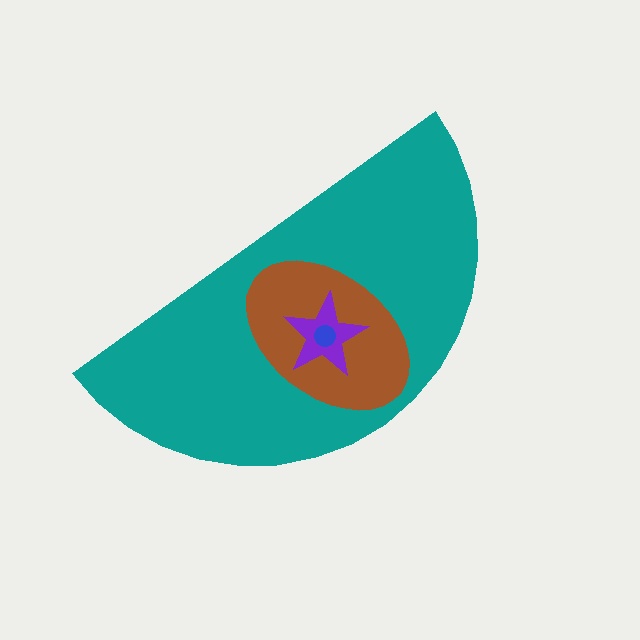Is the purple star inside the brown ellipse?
Yes.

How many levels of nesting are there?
4.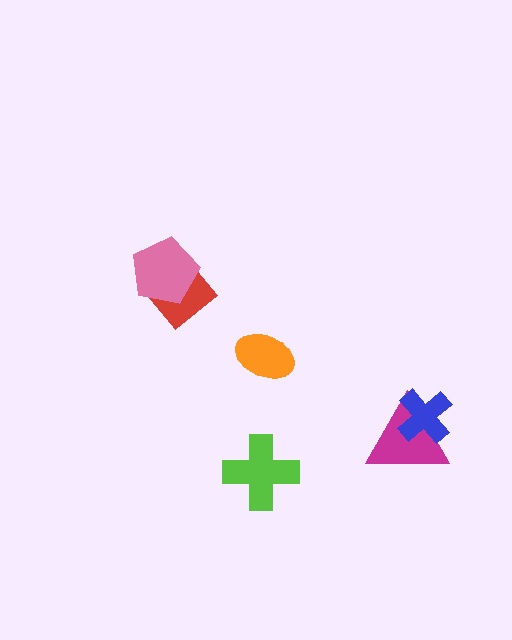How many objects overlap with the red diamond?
1 object overlaps with the red diamond.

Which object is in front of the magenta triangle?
The blue cross is in front of the magenta triangle.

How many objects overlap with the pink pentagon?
1 object overlaps with the pink pentagon.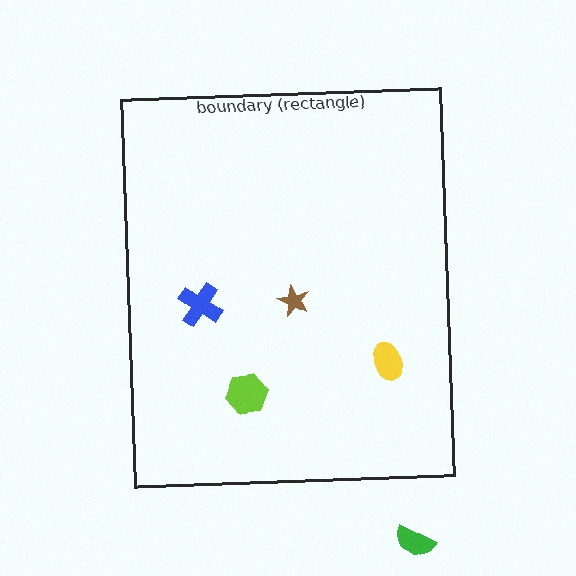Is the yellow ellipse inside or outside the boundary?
Inside.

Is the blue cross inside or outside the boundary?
Inside.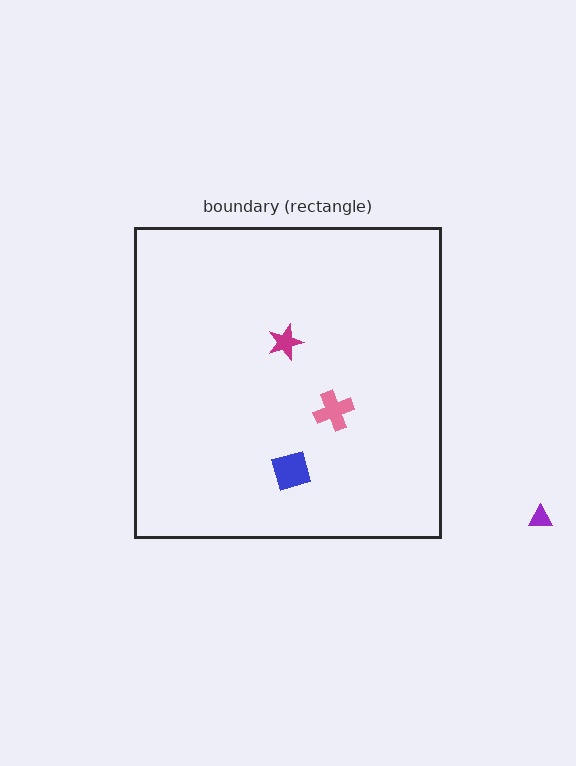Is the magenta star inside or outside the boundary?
Inside.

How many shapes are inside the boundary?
3 inside, 1 outside.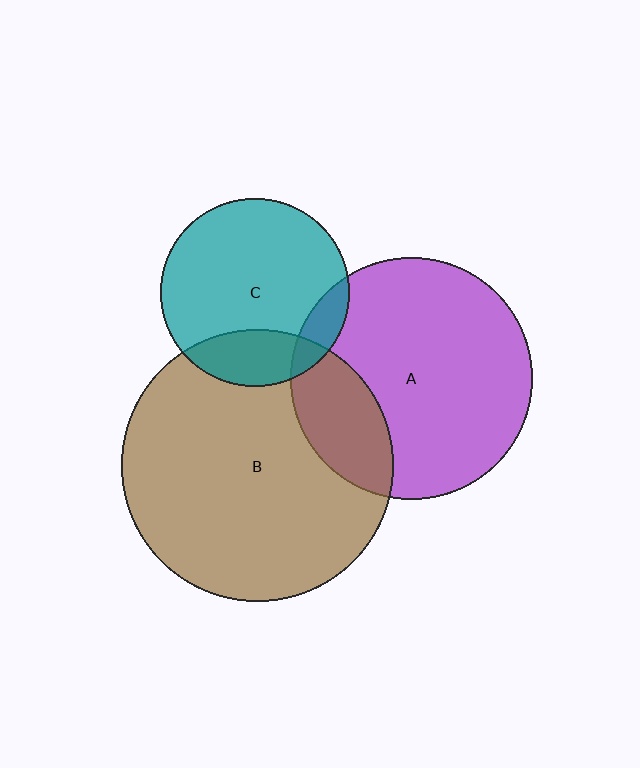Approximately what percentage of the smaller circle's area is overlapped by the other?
Approximately 20%.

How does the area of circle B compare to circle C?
Approximately 2.1 times.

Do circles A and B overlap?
Yes.